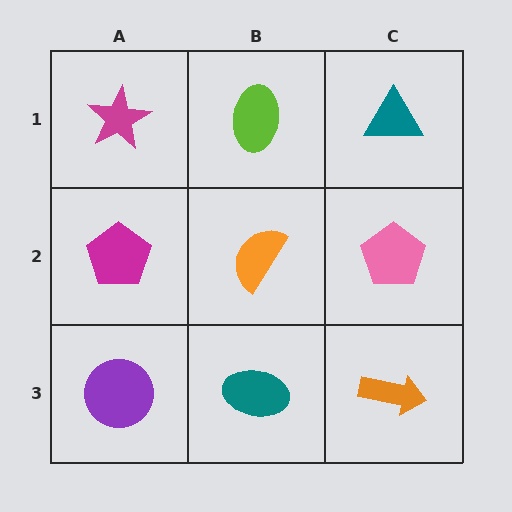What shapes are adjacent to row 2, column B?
A lime ellipse (row 1, column B), a teal ellipse (row 3, column B), a magenta pentagon (row 2, column A), a pink pentagon (row 2, column C).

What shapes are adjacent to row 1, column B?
An orange semicircle (row 2, column B), a magenta star (row 1, column A), a teal triangle (row 1, column C).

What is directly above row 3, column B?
An orange semicircle.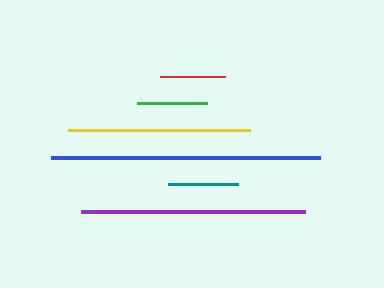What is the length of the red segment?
The red segment is approximately 64 pixels long.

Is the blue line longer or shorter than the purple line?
The blue line is longer than the purple line.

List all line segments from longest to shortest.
From longest to shortest: blue, purple, yellow, teal, green, red.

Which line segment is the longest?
The blue line is the longest at approximately 269 pixels.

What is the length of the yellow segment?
The yellow segment is approximately 182 pixels long.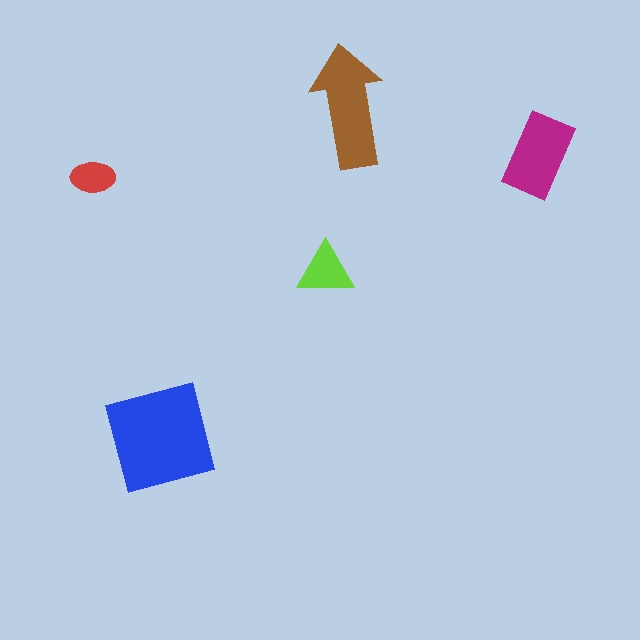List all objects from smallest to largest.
The red ellipse, the lime triangle, the magenta rectangle, the brown arrow, the blue square.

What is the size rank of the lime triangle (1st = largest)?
4th.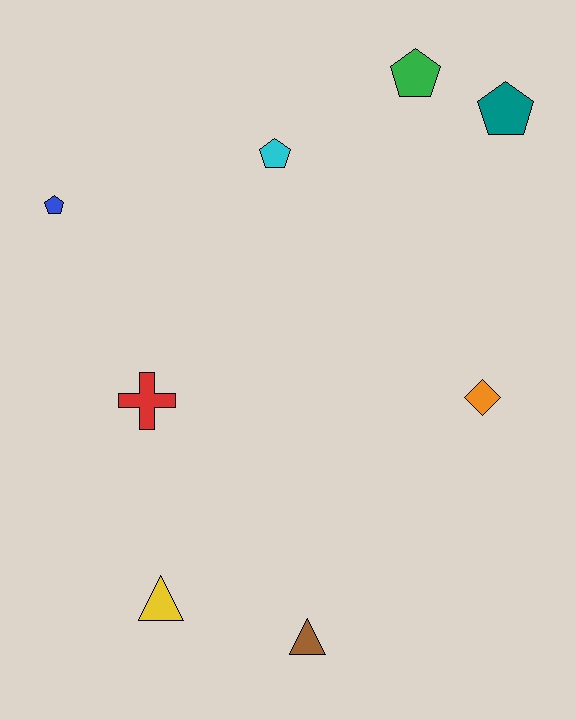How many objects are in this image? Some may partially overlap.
There are 8 objects.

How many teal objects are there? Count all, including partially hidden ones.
There is 1 teal object.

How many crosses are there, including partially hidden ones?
There is 1 cross.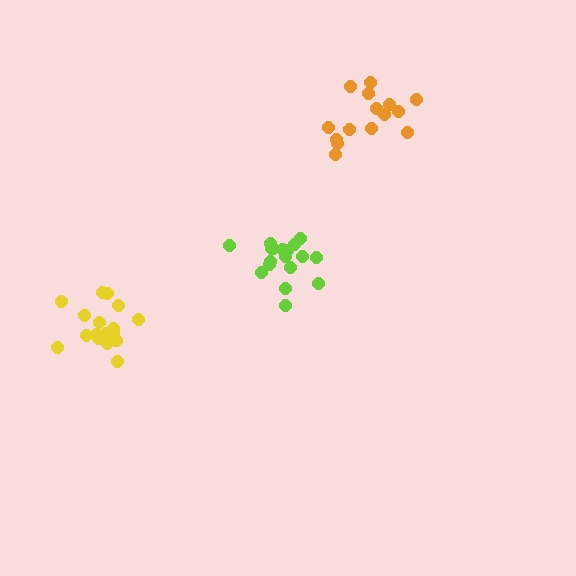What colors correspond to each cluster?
The clusters are colored: lime, yellow, orange.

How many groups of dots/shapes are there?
There are 3 groups.